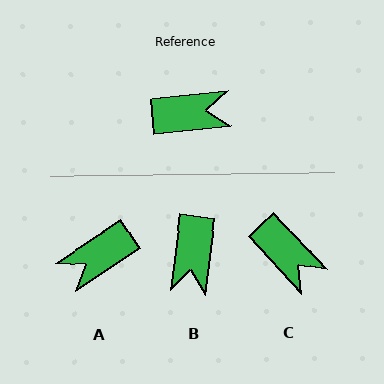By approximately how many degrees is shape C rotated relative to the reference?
Approximately 53 degrees clockwise.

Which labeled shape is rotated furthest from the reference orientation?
A, about 152 degrees away.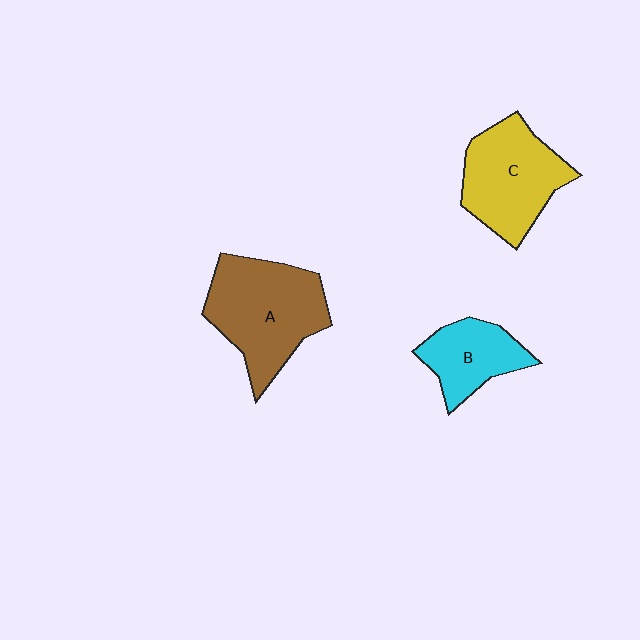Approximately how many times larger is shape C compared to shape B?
Approximately 1.5 times.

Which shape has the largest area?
Shape A (brown).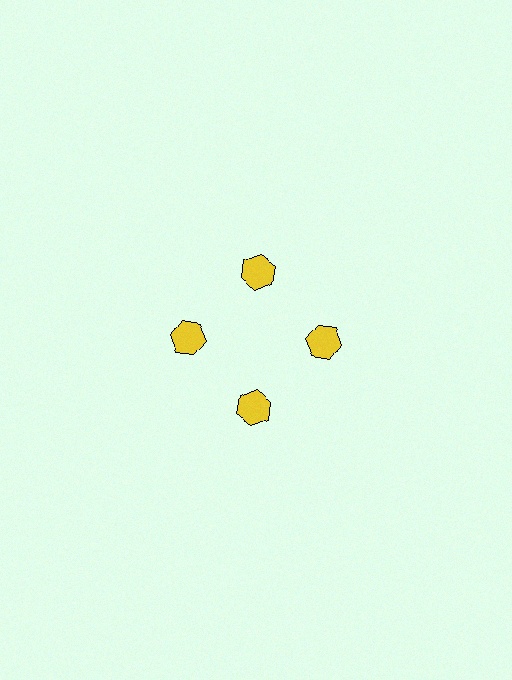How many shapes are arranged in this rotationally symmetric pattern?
There are 4 shapes, arranged in 4 groups of 1.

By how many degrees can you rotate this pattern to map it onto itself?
The pattern maps onto itself every 90 degrees of rotation.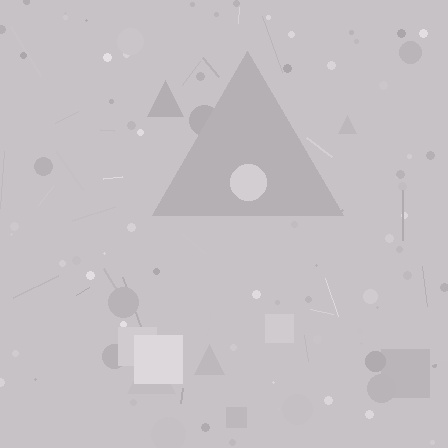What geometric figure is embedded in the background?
A triangle is embedded in the background.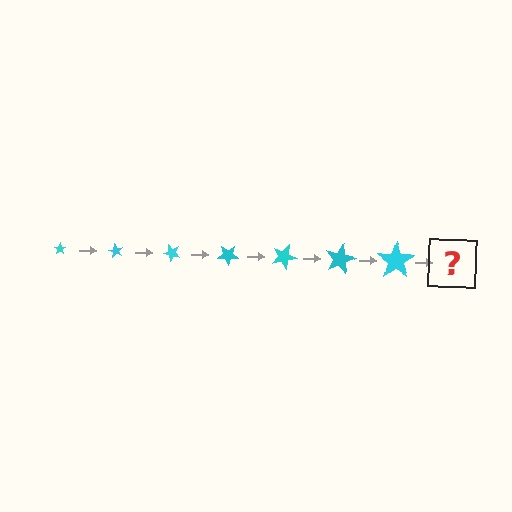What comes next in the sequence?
The next element should be a star, larger than the previous one and rotated 420 degrees from the start.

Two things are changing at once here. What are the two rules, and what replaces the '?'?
The two rules are that the star grows larger each step and it rotates 60 degrees each step. The '?' should be a star, larger than the previous one and rotated 420 degrees from the start.